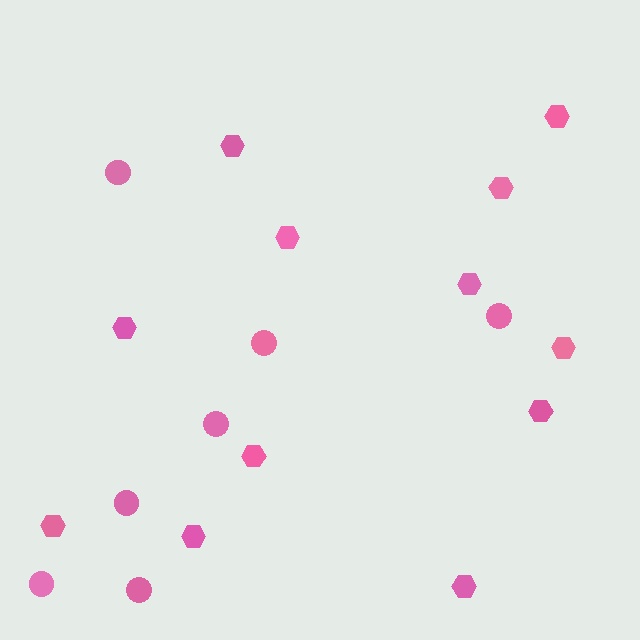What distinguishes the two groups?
There are 2 groups: one group of circles (7) and one group of hexagons (12).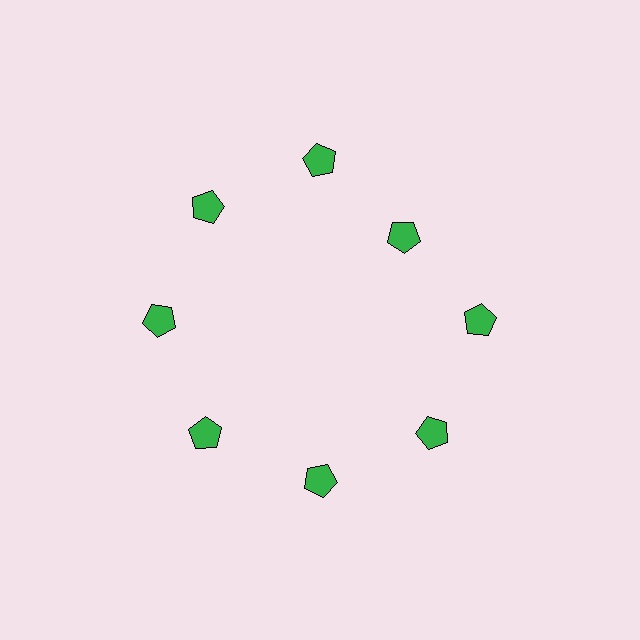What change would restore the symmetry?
The symmetry would be restored by moving it outward, back onto the ring so that all 8 pentagons sit at equal angles and equal distance from the center.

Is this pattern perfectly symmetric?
No. The 8 green pentagons are arranged in a ring, but one element near the 2 o'clock position is pulled inward toward the center, breaking the 8-fold rotational symmetry.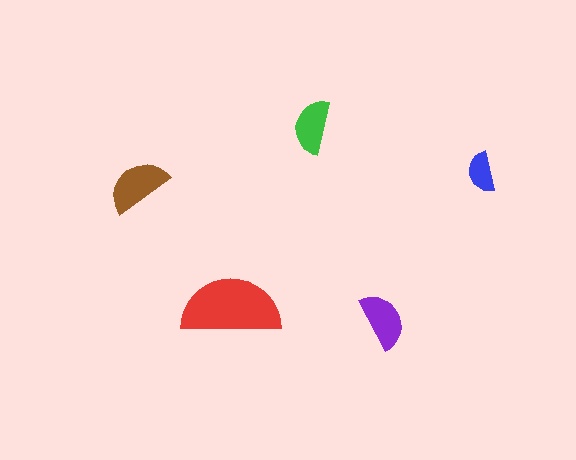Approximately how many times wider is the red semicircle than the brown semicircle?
About 1.5 times wider.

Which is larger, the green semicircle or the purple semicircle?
The purple one.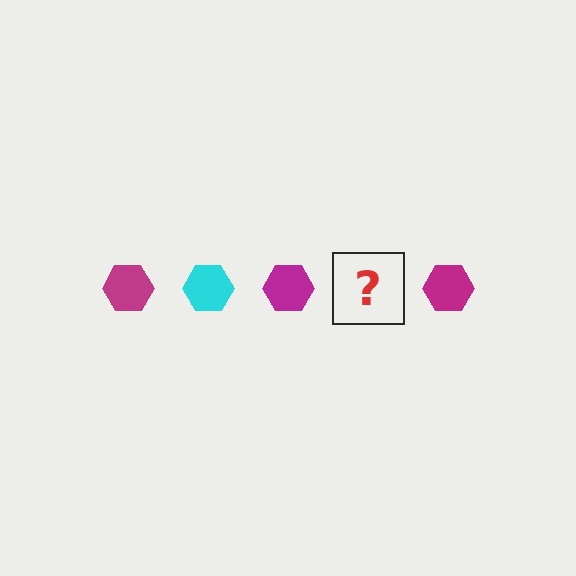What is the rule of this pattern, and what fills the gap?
The rule is that the pattern cycles through magenta, cyan hexagons. The gap should be filled with a cyan hexagon.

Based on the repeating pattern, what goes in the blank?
The blank should be a cyan hexagon.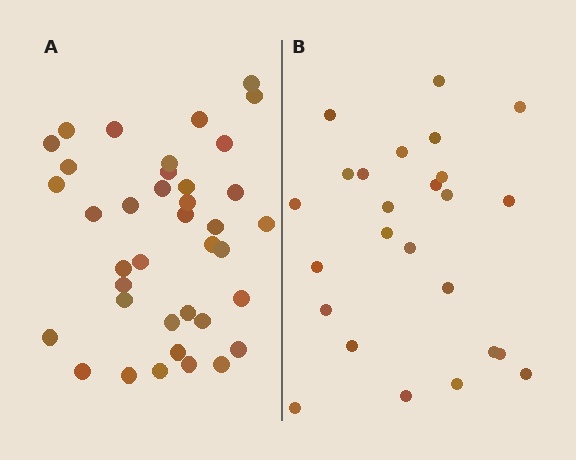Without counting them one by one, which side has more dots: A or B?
Region A (the left region) has more dots.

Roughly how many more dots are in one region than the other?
Region A has approximately 15 more dots than region B.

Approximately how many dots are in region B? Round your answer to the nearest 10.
About 20 dots. (The exact count is 25, which rounds to 20.)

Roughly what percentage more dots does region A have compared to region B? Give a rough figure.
About 50% more.